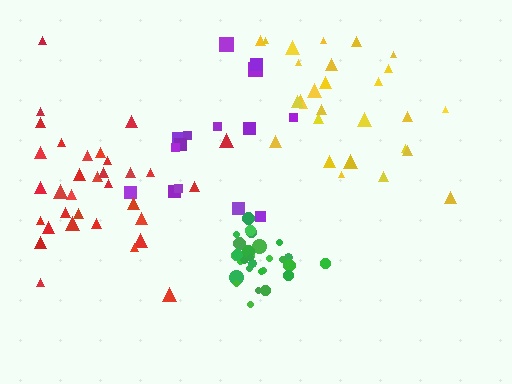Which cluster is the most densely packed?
Green.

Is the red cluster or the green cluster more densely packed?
Green.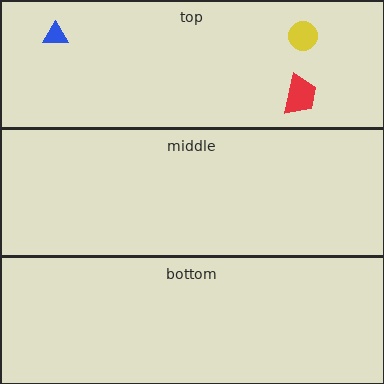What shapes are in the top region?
The blue triangle, the red trapezoid, the yellow circle.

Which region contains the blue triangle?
The top region.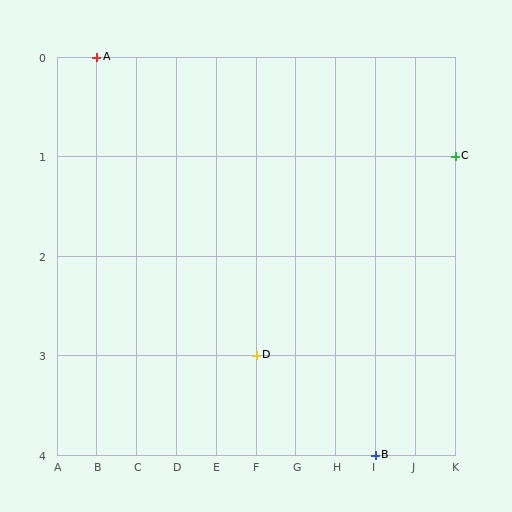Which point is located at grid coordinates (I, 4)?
Point B is at (I, 4).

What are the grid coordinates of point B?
Point B is at grid coordinates (I, 4).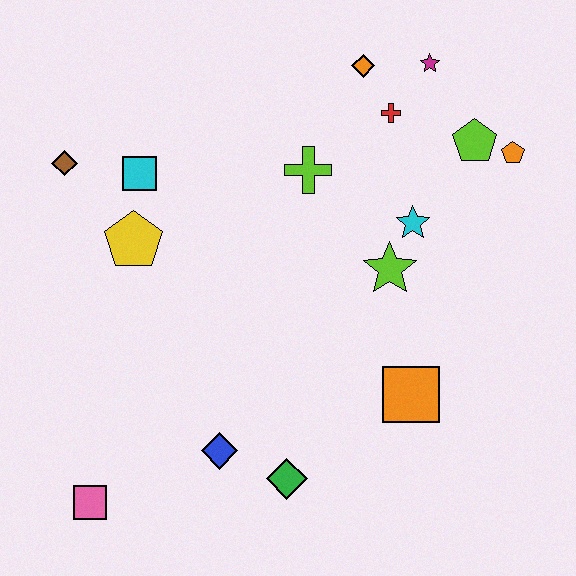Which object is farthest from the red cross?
The pink square is farthest from the red cross.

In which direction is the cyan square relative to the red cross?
The cyan square is to the left of the red cross.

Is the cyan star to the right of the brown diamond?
Yes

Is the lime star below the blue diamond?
No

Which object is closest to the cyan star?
The lime star is closest to the cyan star.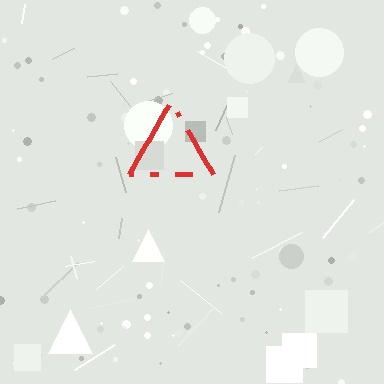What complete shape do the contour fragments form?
The contour fragments form a triangle.